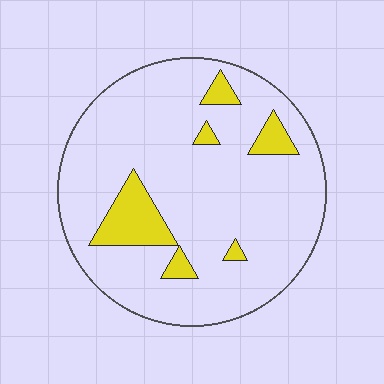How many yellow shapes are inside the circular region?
6.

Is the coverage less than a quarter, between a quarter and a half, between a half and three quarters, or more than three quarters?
Less than a quarter.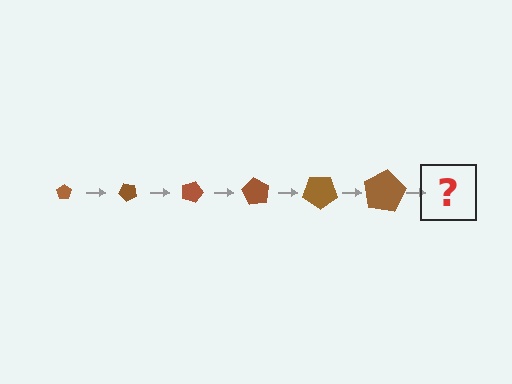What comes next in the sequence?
The next element should be a pentagon, larger than the previous one and rotated 270 degrees from the start.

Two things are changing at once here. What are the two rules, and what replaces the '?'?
The two rules are that the pentagon grows larger each step and it rotates 45 degrees each step. The '?' should be a pentagon, larger than the previous one and rotated 270 degrees from the start.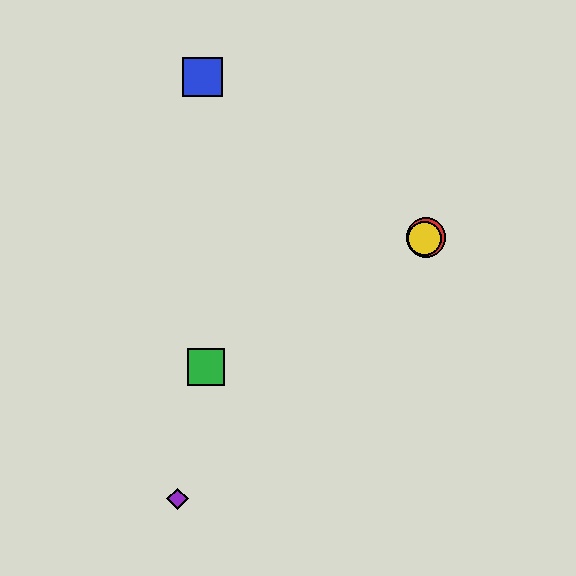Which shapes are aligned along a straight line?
The red circle, the green square, the yellow circle are aligned along a straight line.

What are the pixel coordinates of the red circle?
The red circle is at (426, 238).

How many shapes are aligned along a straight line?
3 shapes (the red circle, the green square, the yellow circle) are aligned along a straight line.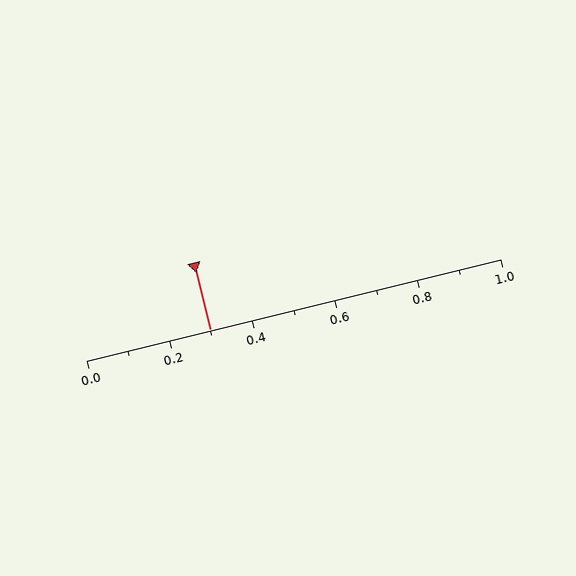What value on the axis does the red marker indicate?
The marker indicates approximately 0.3.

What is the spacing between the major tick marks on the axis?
The major ticks are spaced 0.2 apart.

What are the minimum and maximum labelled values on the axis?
The axis runs from 0.0 to 1.0.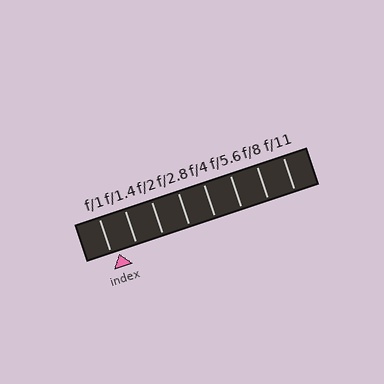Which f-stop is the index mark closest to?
The index mark is closest to f/1.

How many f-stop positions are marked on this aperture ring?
There are 8 f-stop positions marked.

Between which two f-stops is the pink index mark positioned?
The index mark is between f/1 and f/1.4.